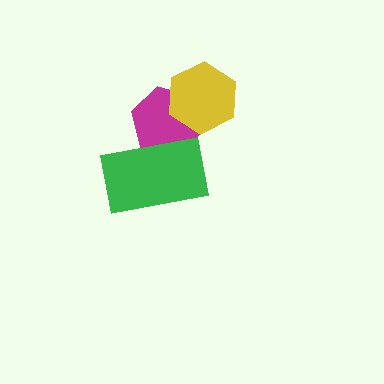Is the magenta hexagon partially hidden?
Yes, it is partially covered by another shape.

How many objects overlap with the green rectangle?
1 object overlaps with the green rectangle.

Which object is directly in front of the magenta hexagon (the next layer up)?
The yellow hexagon is directly in front of the magenta hexagon.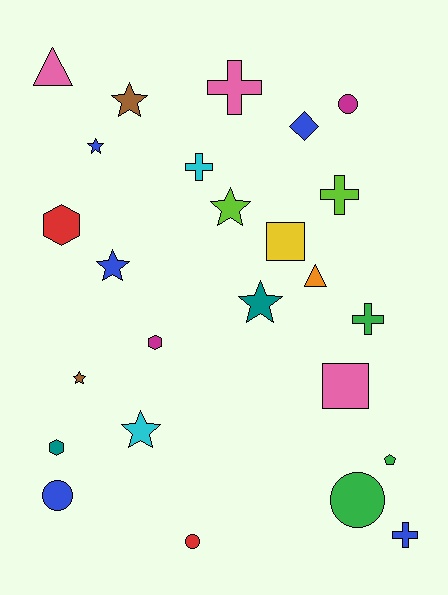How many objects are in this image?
There are 25 objects.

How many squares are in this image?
There are 2 squares.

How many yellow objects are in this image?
There is 1 yellow object.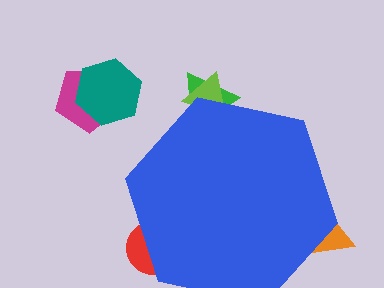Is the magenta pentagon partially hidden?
No, the magenta pentagon is fully visible.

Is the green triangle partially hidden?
Yes, the green triangle is partially hidden behind the blue hexagon.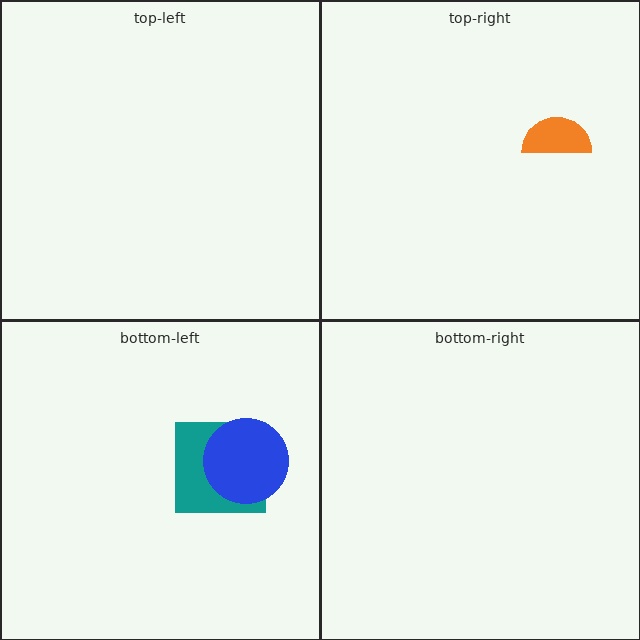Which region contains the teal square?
The bottom-left region.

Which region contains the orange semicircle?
The top-right region.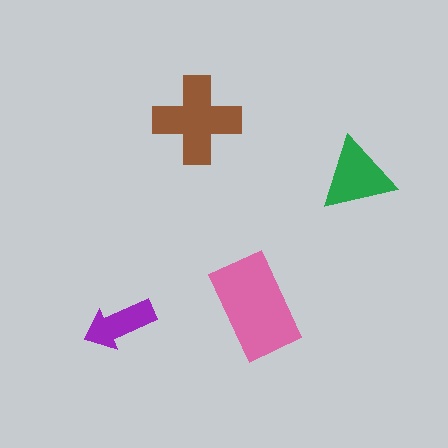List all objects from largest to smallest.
The pink rectangle, the brown cross, the green triangle, the purple arrow.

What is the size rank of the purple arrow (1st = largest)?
4th.